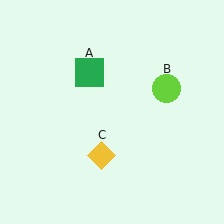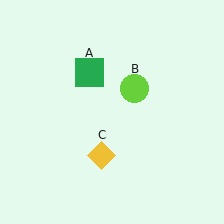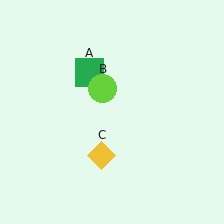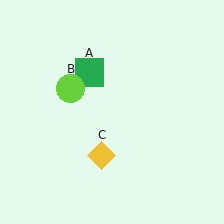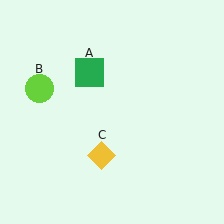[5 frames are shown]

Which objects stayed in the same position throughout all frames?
Green square (object A) and yellow diamond (object C) remained stationary.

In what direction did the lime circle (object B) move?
The lime circle (object B) moved left.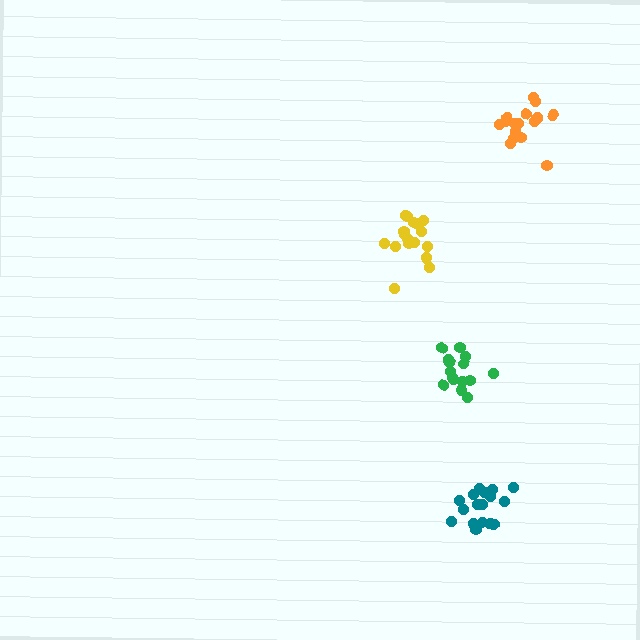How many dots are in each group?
Group 1: 15 dots, Group 2: 18 dots, Group 3: 17 dots, Group 4: 17 dots (67 total).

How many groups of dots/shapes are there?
There are 4 groups.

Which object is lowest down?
The teal cluster is bottommost.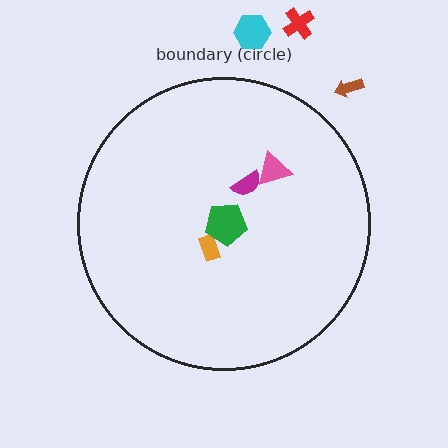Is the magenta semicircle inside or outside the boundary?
Inside.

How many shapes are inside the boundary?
4 inside, 3 outside.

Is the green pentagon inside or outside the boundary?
Inside.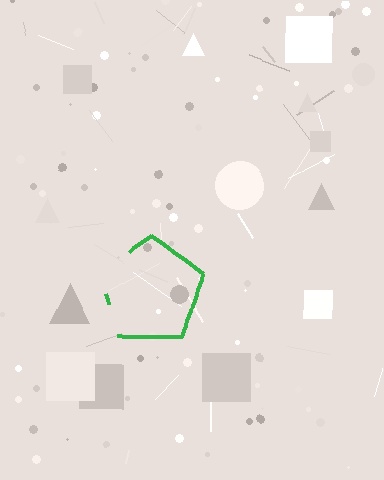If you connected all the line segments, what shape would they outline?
They would outline a pentagon.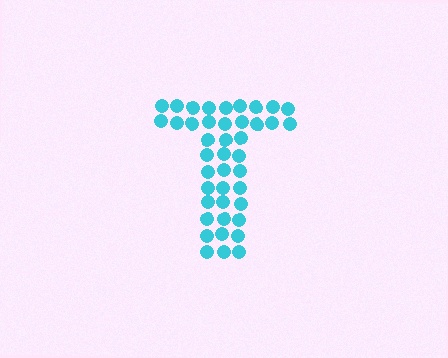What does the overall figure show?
The overall figure shows the letter T.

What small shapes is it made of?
It is made of small circles.